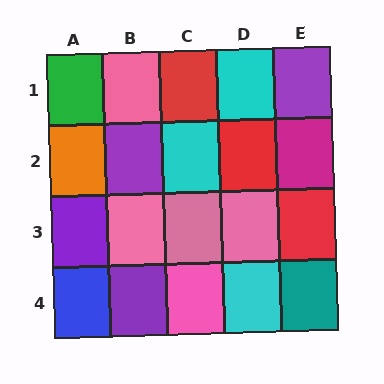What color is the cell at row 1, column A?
Green.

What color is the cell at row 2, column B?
Purple.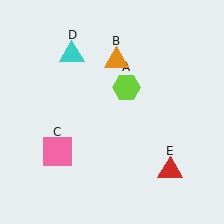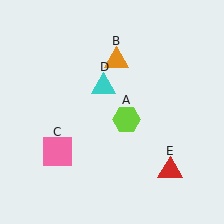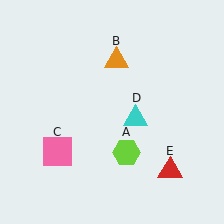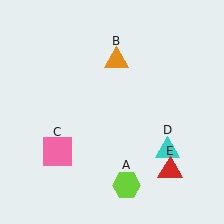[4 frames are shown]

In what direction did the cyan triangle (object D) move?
The cyan triangle (object D) moved down and to the right.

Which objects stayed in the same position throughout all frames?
Orange triangle (object B) and pink square (object C) and red triangle (object E) remained stationary.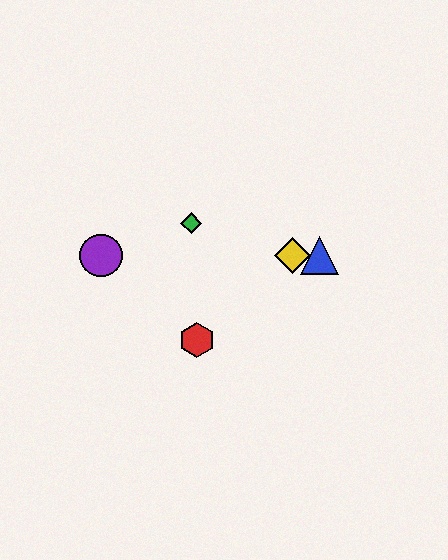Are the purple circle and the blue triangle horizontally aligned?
Yes, both are at y≈256.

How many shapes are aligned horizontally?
3 shapes (the blue triangle, the yellow diamond, the purple circle) are aligned horizontally.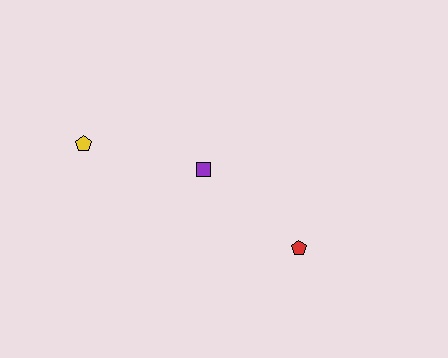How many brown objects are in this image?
There are no brown objects.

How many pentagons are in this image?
There are 2 pentagons.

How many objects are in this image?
There are 3 objects.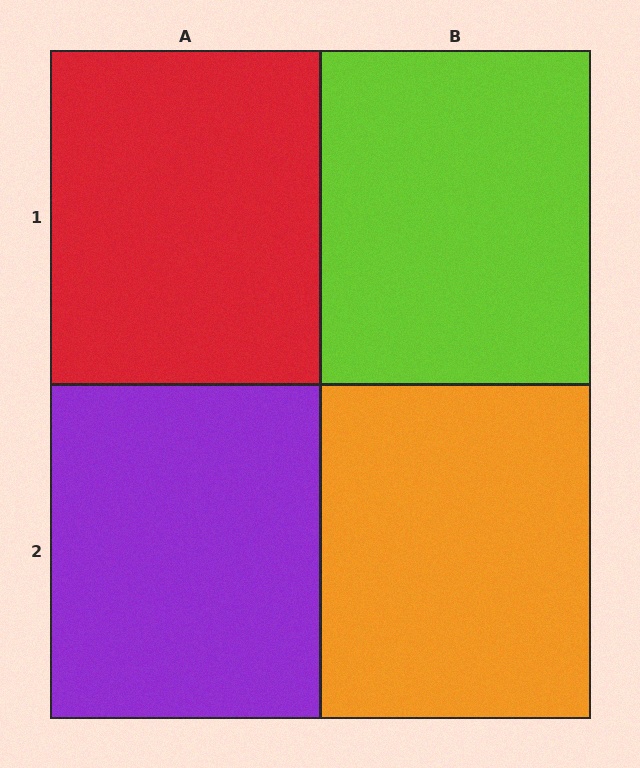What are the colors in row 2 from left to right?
Purple, orange.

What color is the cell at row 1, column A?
Red.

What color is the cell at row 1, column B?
Lime.